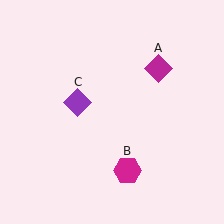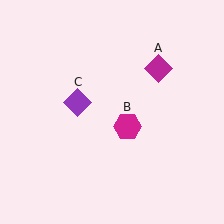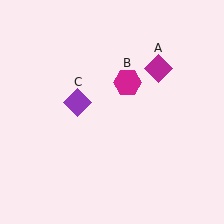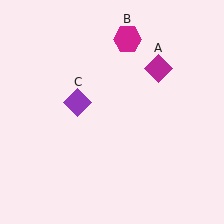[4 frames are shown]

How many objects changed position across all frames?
1 object changed position: magenta hexagon (object B).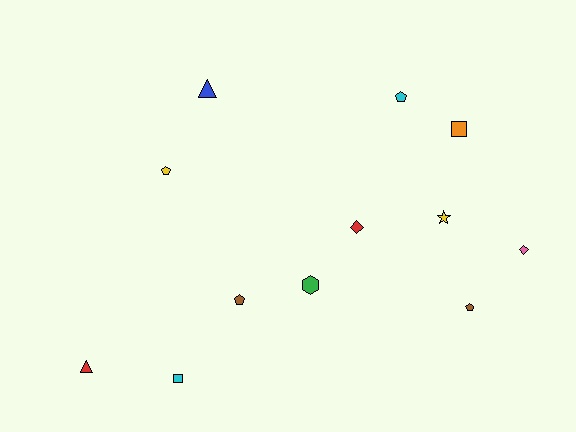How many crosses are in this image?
There are no crosses.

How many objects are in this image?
There are 12 objects.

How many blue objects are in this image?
There is 1 blue object.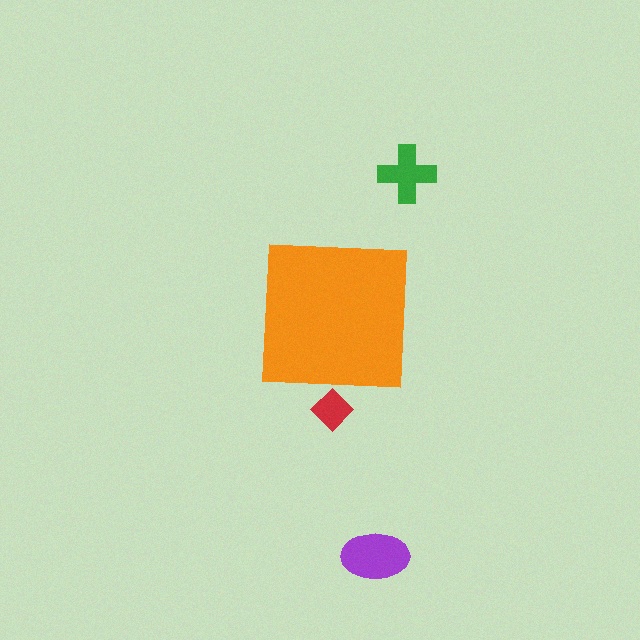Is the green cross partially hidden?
No, the green cross is fully visible.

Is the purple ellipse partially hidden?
No, the purple ellipse is fully visible.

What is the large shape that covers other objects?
An orange square.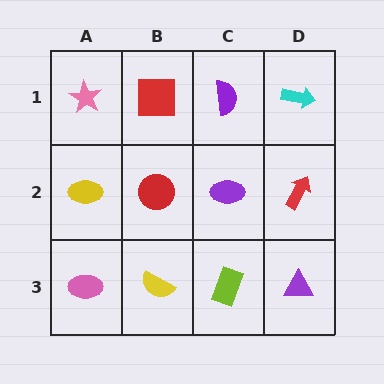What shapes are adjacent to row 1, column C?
A purple ellipse (row 2, column C), a red square (row 1, column B), a cyan arrow (row 1, column D).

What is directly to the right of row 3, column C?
A purple triangle.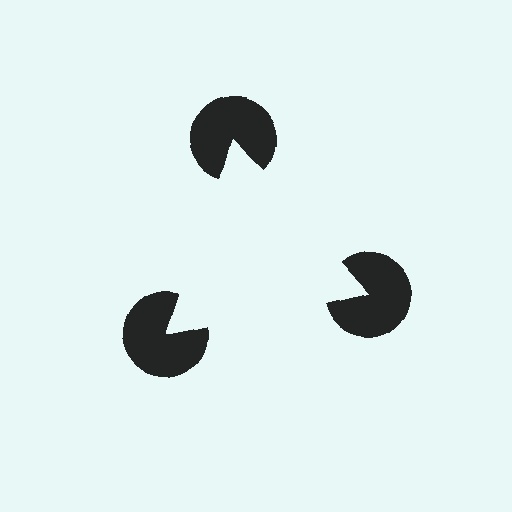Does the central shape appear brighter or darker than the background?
It typically appears slightly brighter than the background, even though no actual brightness change is drawn.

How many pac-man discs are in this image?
There are 3 — one at each vertex of the illusory triangle.